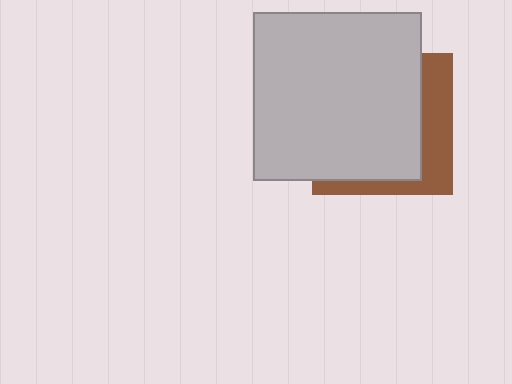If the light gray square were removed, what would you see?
You would see the complete brown square.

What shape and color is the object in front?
The object in front is a light gray square.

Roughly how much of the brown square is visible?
A small part of it is visible (roughly 30%).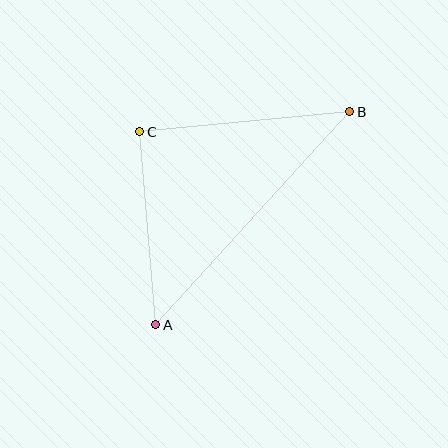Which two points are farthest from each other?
Points A and B are farthest from each other.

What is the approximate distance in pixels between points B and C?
The distance between B and C is approximately 211 pixels.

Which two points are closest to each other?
Points A and C are closest to each other.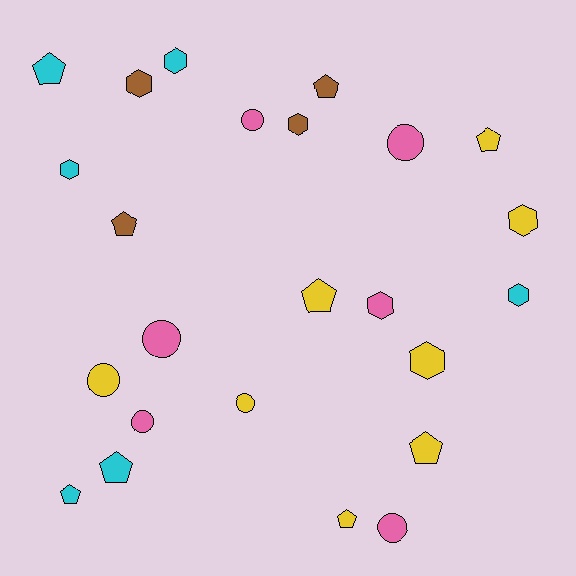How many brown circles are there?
There are no brown circles.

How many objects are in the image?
There are 24 objects.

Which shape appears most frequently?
Pentagon, with 9 objects.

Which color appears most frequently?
Yellow, with 8 objects.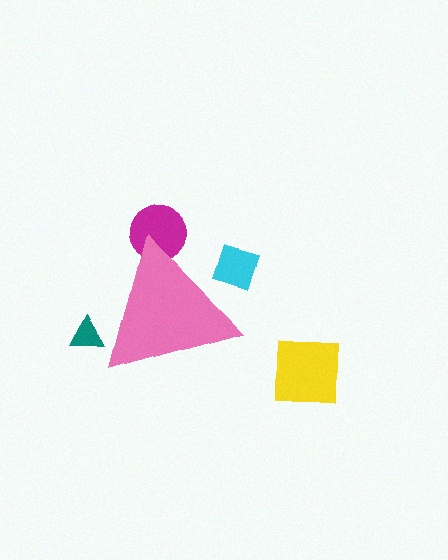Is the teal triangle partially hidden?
Yes, the teal triangle is partially hidden behind the pink triangle.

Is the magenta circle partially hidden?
Yes, the magenta circle is partially hidden behind the pink triangle.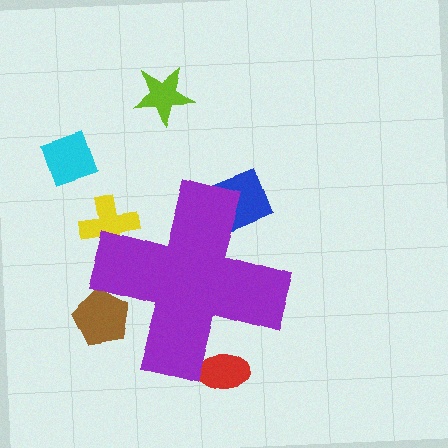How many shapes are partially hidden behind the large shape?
4 shapes are partially hidden.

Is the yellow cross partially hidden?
Yes, the yellow cross is partially hidden behind the purple cross.